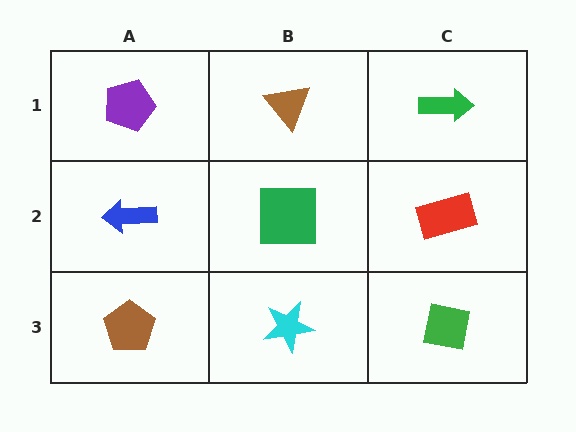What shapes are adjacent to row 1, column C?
A red rectangle (row 2, column C), a brown triangle (row 1, column B).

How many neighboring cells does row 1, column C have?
2.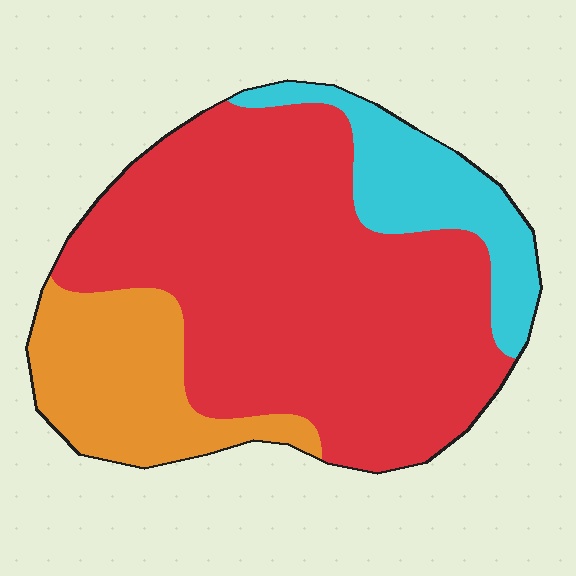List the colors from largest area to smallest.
From largest to smallest: red, orange, cyan.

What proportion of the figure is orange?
Orange covers roughly 20% of the figure.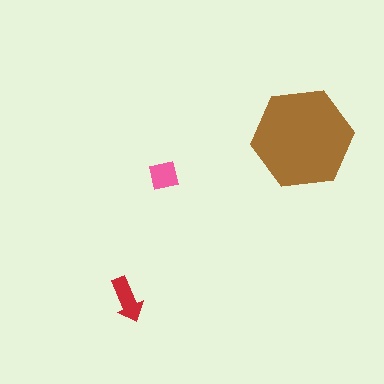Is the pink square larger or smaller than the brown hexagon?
Smaller.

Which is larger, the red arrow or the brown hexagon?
The brown hexagon.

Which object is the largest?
The brown hexagon.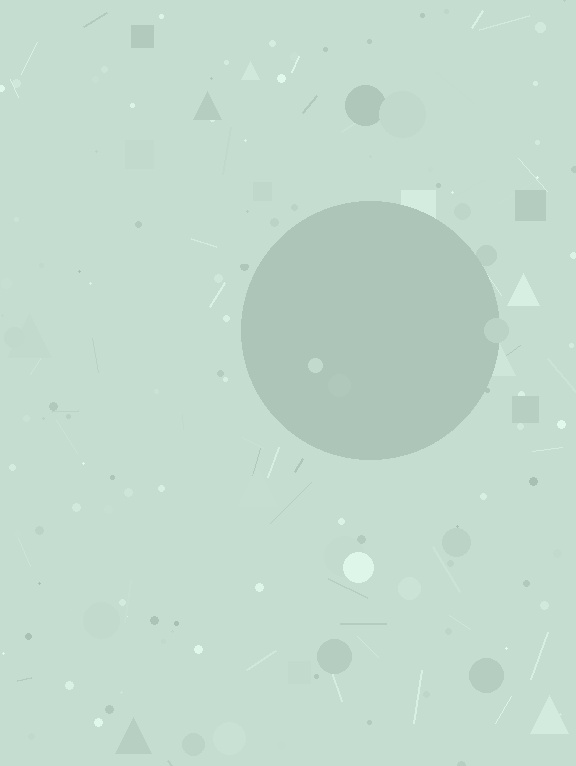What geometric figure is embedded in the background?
A circle is embedded in the background.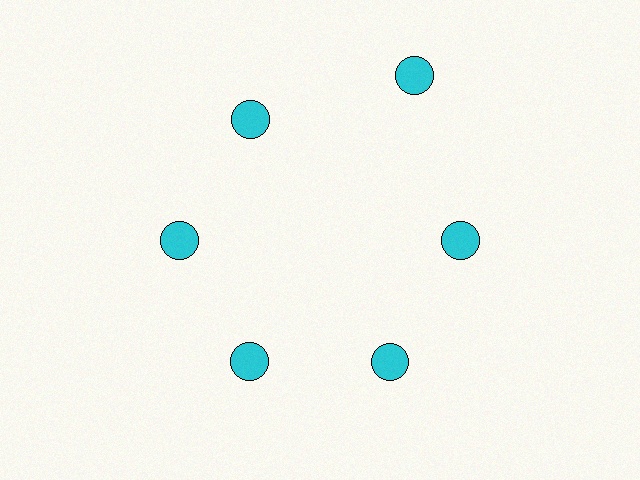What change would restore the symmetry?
The symmetry would be restored by moving it inward, back onto the ring so that all 6 circles sit at equal angles and equal distance from the center.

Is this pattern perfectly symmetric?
No. The 6 cyan circles are arranged in a ring, but one element near the 1 o'clock position is pushed outward from the center, breaking the 6-fold rotational symmetry.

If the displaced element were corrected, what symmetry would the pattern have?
It would have 6-fold rotational symmetry — the pattern would map onto itself every 60 degrees.